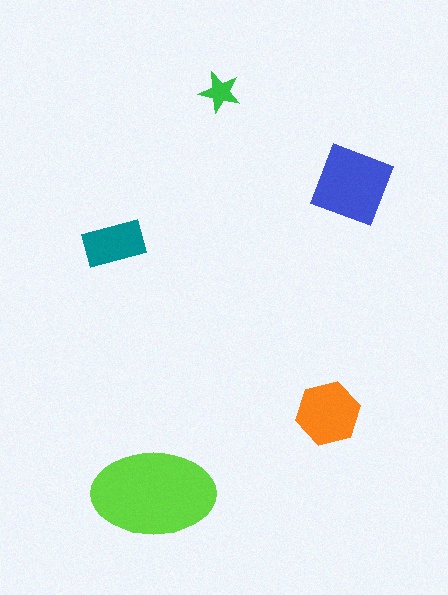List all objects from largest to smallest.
The lime ellipse, the blue square, the orange hexagon, the teal rectangle, the green star.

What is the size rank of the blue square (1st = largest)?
2nd.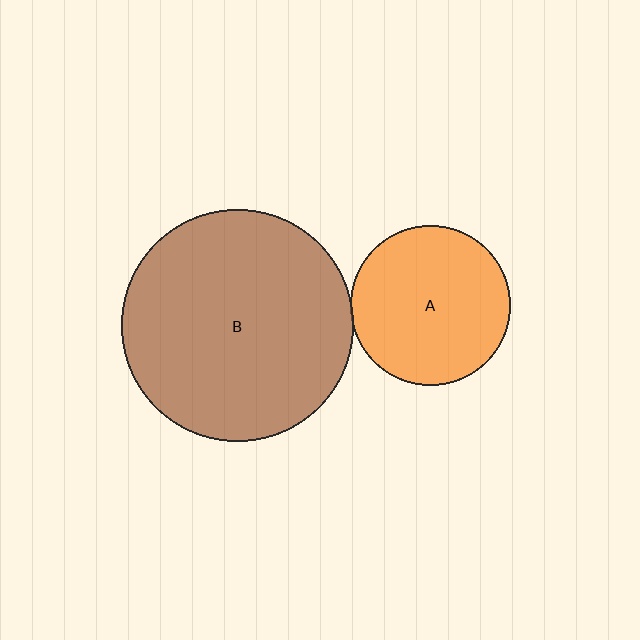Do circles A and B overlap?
Yes.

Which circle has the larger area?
Circle B (brown).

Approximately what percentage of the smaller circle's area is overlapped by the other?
Approximately 5%.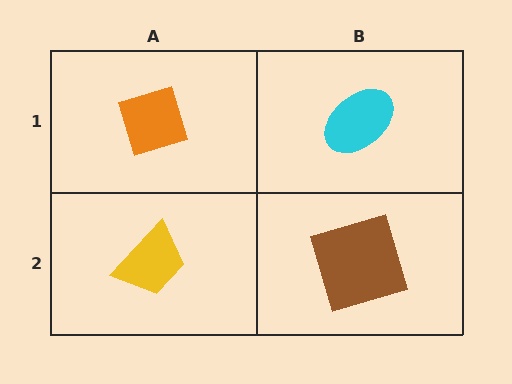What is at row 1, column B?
A cyan ellipse.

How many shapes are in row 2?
2 shapes.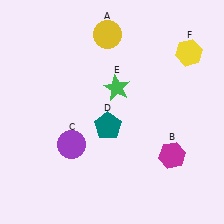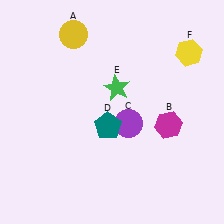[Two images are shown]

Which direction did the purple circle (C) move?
The purple circle (C) moved right.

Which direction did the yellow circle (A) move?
The yellow circle (A) moved left.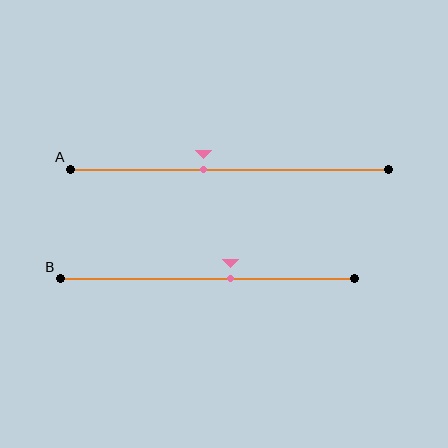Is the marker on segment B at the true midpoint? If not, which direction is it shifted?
No, the marker on segment B is shifted to the right by about 8% of the segment length.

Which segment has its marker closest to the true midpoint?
Segment B has its marker closest to the true midpoint.